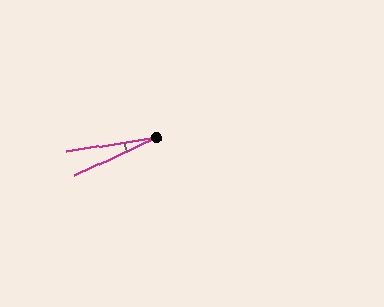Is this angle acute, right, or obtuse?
It is acute.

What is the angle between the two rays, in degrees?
Approximately 16 degrees.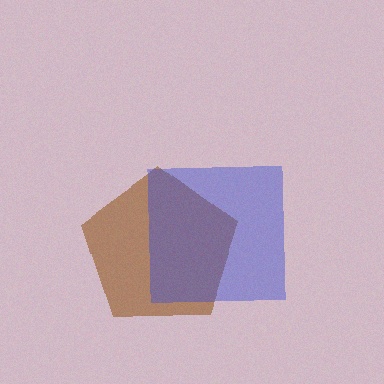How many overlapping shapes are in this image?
There are 2 overlapping shapes in the image.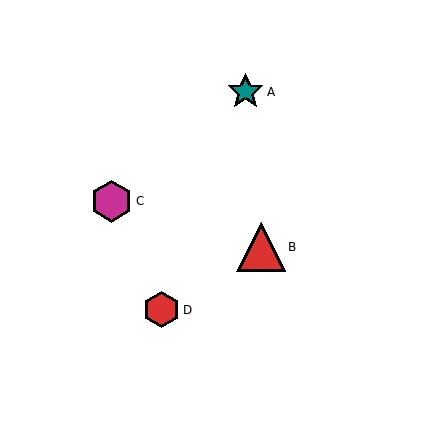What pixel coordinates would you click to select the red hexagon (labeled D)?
Click at (162, 310) to select the red hexagon D.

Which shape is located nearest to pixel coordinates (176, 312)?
The red hexagon (labeled D) at (162, 310) is nearest to that location.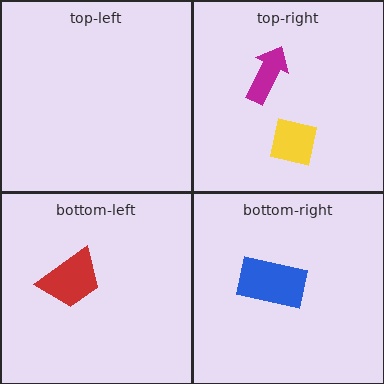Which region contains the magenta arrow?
The top-right region.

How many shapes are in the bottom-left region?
1.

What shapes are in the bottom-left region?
The red trapezoid.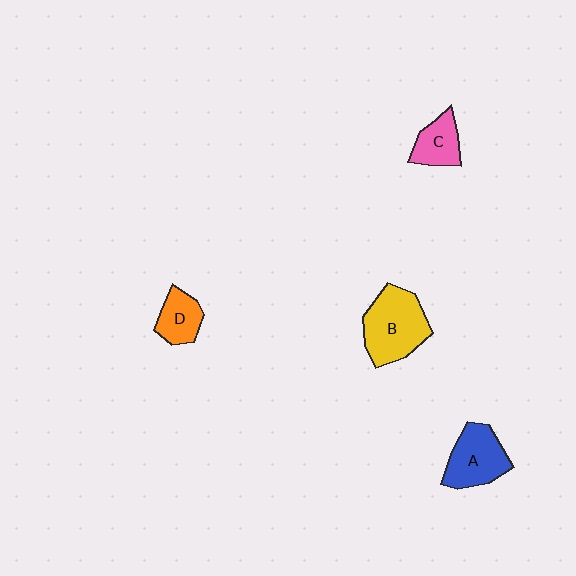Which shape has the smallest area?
Shape D (orange).